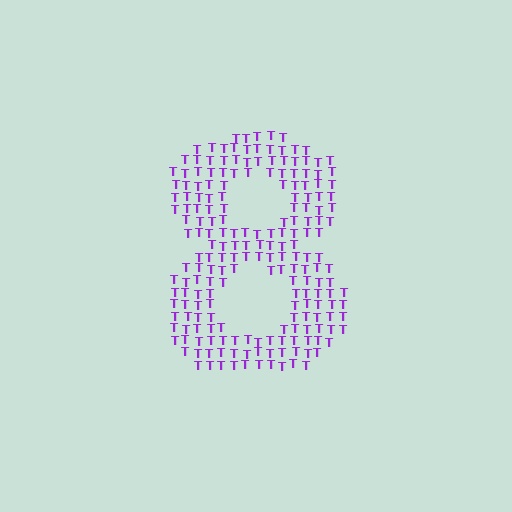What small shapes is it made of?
It is made of small letter T's.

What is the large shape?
The large shape is the digit 8.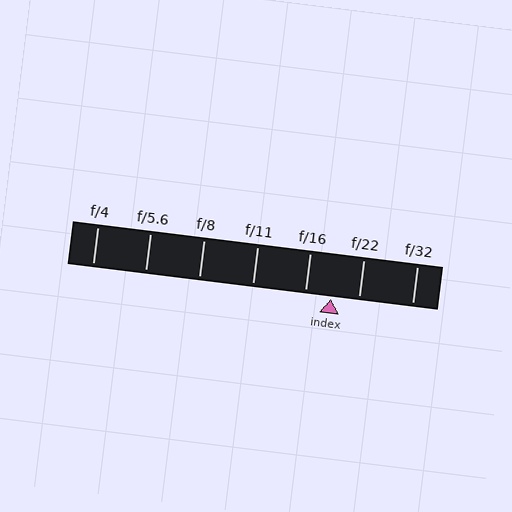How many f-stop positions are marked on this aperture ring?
There are 7 f-stop positions marked.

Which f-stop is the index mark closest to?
The index mark is closest to f/16.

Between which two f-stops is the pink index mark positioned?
The index mark is between f/16 and f/22.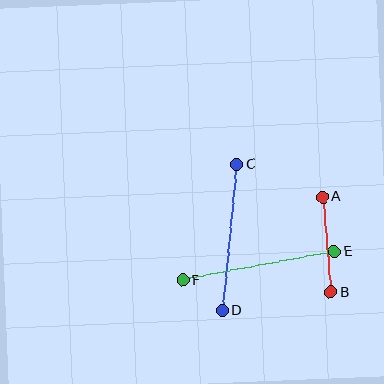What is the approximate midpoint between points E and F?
The midpoint is at approximately (259, 266) pixels.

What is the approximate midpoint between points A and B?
The midpoint is at approximately (327, 245) pixels.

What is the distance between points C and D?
The distance is approximately 147 pixels.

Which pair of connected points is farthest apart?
Points E and F are farthest apart.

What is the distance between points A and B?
The distance is approximately 96 pixels.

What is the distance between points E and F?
The distance is approximately 154 pixels.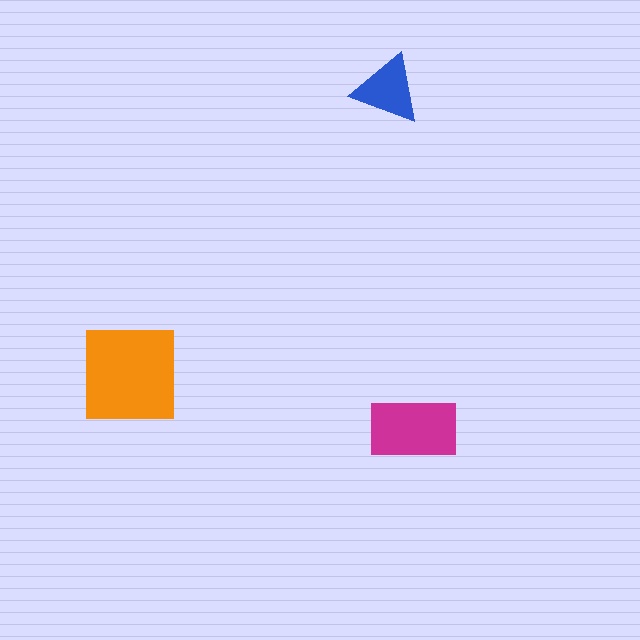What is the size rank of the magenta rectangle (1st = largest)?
2nd.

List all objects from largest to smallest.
The orange square, the magenta rectangle, the blue triangle.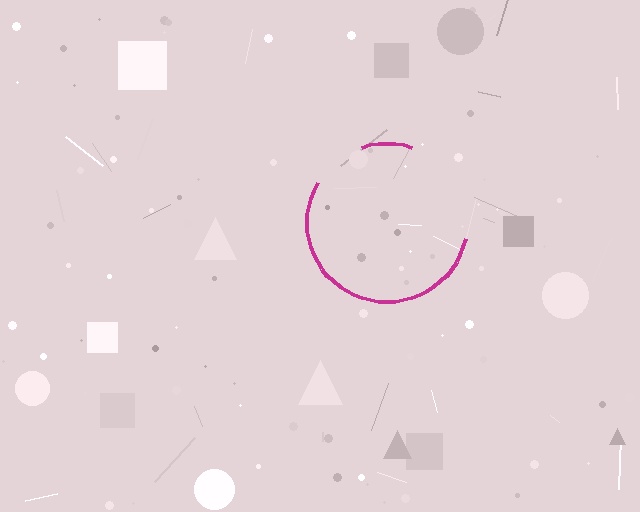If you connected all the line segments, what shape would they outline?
They would outline a circle.